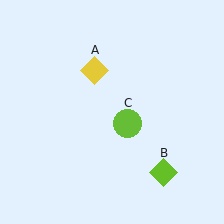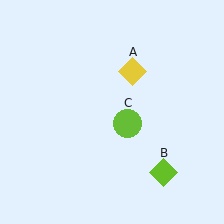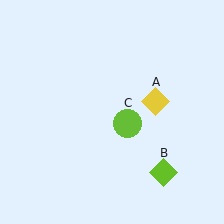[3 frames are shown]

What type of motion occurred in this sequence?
The yellow diamond (object A) rotated clockwise around the center of the scene.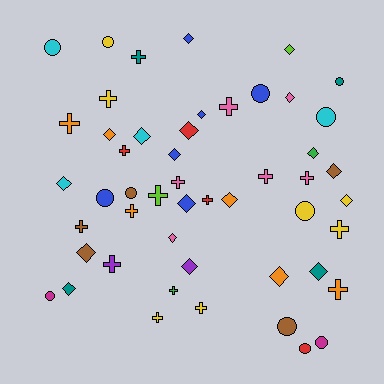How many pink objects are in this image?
There are 6 pink objects.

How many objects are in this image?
There are 50 objects.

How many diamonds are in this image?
There are 20 diamonds.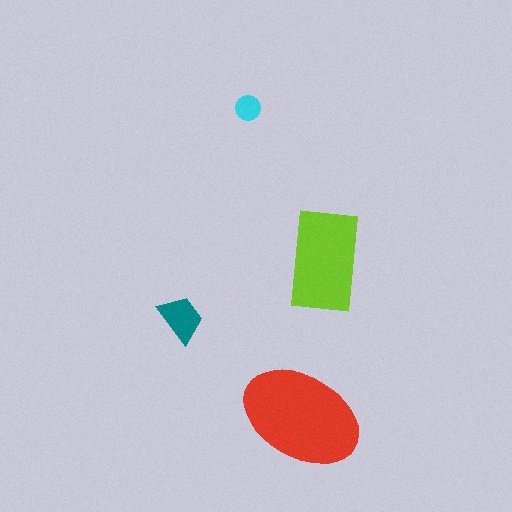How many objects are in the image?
There are 4 objects in the image.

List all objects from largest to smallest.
The red ellipse, the lime rectangle, the teal trapezoid, the cyan circle.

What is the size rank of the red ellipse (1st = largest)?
1st.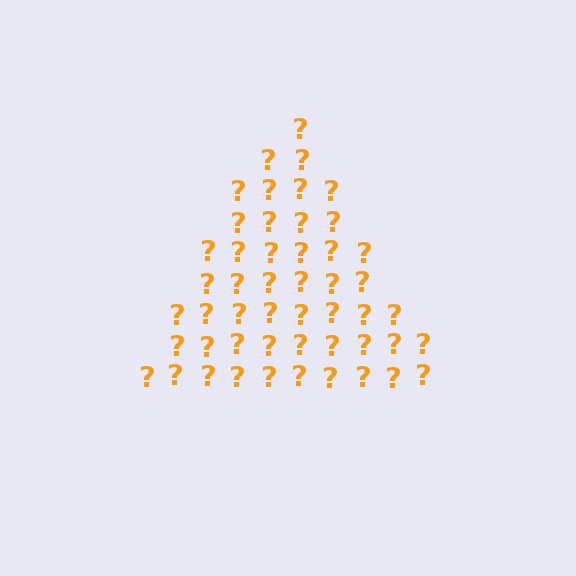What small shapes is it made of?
It is made of small question marks.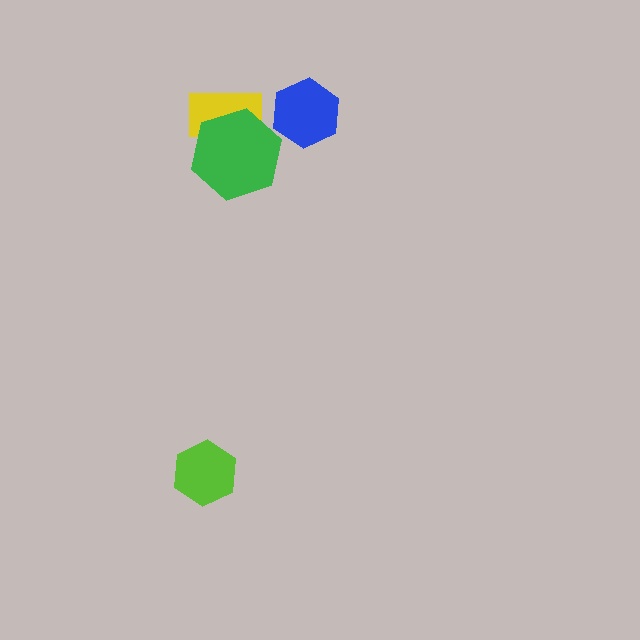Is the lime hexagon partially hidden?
No, no other shape covers it.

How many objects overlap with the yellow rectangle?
1 object overlaps with the yellow rectangle.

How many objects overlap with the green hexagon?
1 object overlaps with the green hexagon.